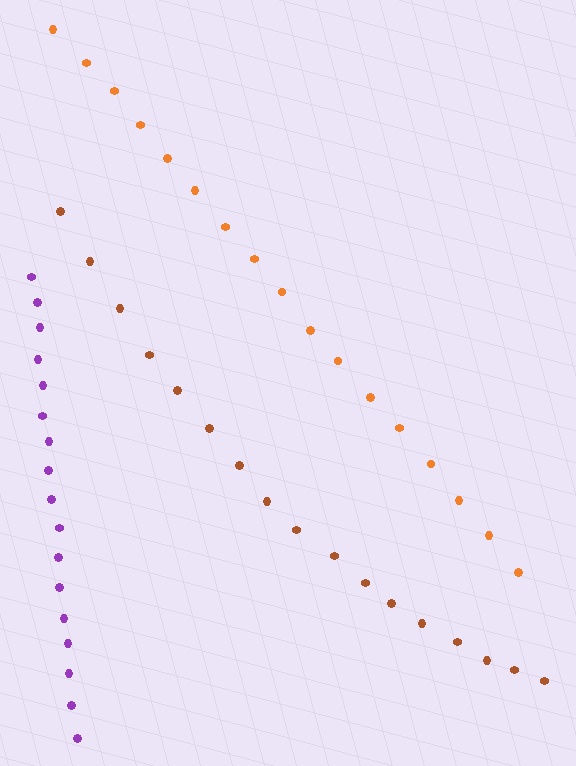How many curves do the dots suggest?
There are 3 distinct paths.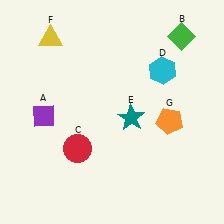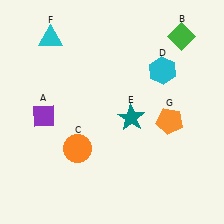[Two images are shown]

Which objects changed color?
C changed from red to orange. F changed from yellow to cyan.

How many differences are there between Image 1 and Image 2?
There are 2 differences between the two images.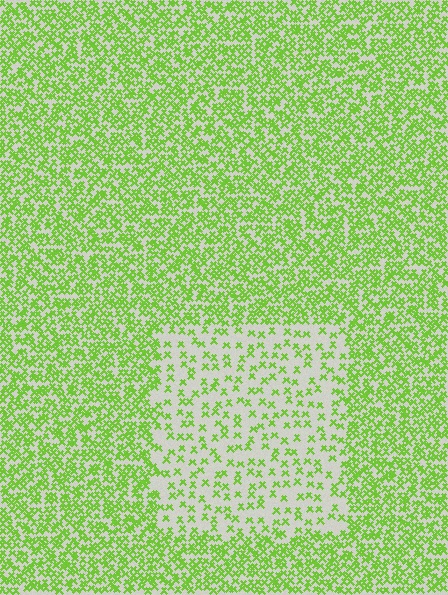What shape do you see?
I see a rectangle.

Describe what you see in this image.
The image contains small lime elements arranged at two different densities. A rectangle-shaped region is visible where the elements are less densely packed than the surrounding area.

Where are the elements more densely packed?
The elements are more densely packed outside the rectangle boundary.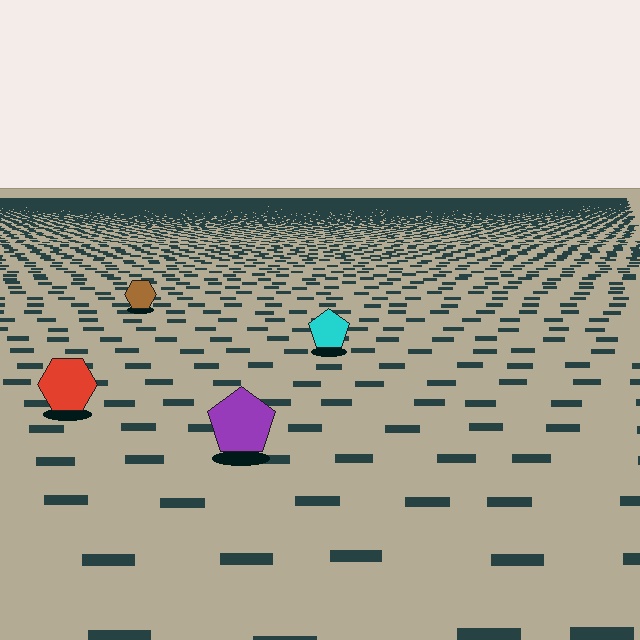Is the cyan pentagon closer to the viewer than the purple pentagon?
No. The purple pentagon is closer — you can tell from the texture gradient: the ground texture is coarser near it.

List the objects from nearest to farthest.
From nearest to farthest: the purple pentagon, the red hexagon, the cyan pentagon, the brown hexagon.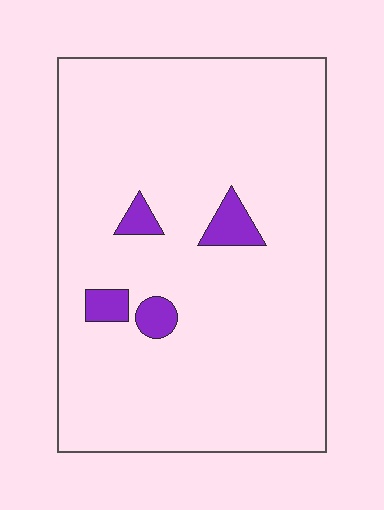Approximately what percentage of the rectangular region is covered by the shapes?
Approximately 5%.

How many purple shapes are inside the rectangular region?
4.